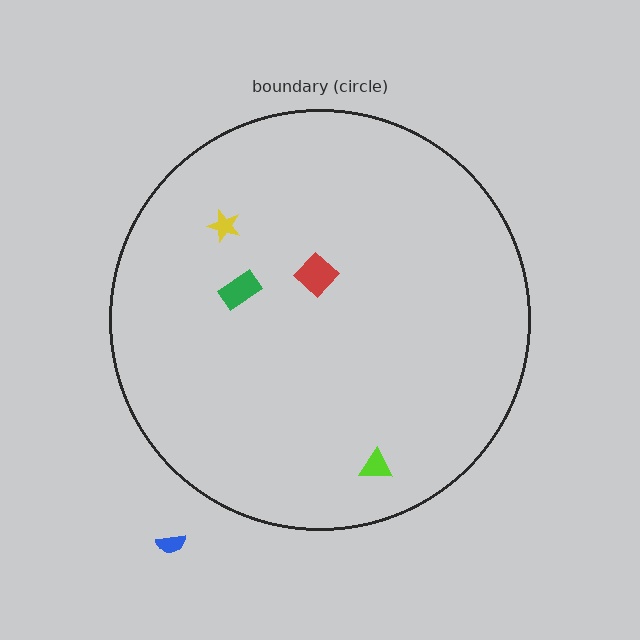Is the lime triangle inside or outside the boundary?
Inside.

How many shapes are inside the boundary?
4 inside, 1 outside.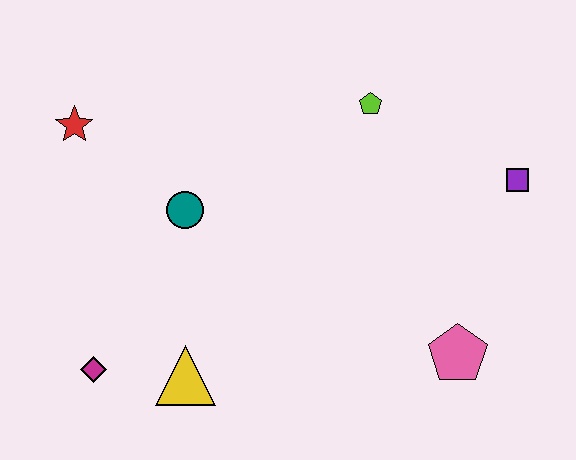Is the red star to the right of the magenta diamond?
No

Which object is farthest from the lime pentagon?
The magenta diamond is farthest from the lime pentagon.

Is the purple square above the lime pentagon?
No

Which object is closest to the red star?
The teal circle is closest to the red star.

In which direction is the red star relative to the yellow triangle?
The red star is above the yellow triangle.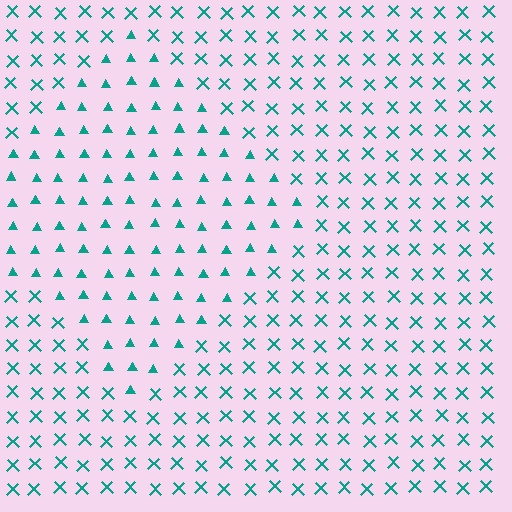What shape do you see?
I see a diamond.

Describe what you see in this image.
The image is filled with small teal elements arranged in a uniform grid. A diamond-shaped region contains triangles, while the surrounding area contains X marks. The boundary is defined purely by the change in element shape.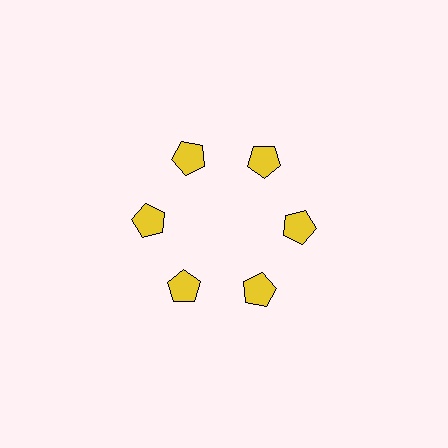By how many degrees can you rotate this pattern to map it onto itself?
The pattern maps onto itself every 60 degrees of rotation.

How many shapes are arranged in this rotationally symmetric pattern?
There are 6 shapes, arranged in 6 groups of 1.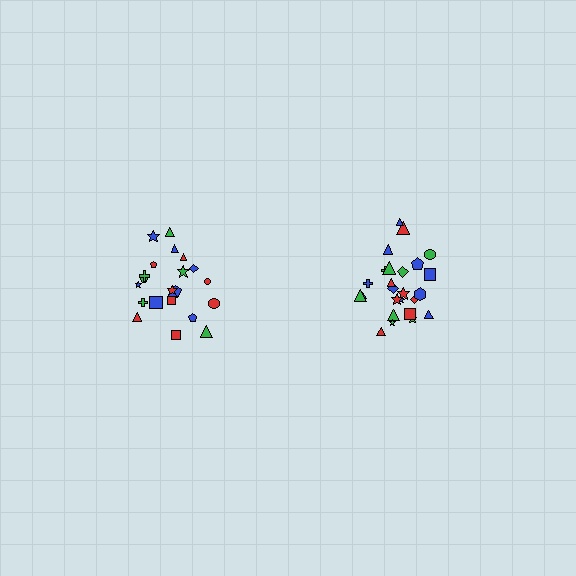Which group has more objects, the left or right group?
The right group.